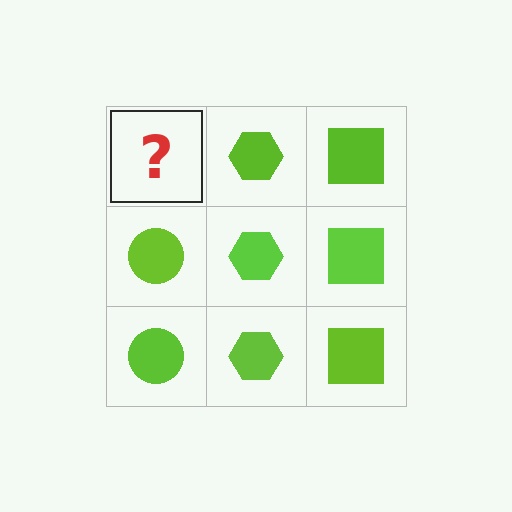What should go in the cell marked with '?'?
The missing cell should contain a lime circle.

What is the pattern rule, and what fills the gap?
The rule is that each column has a consistent shape. The gap should be filled with a lime circle.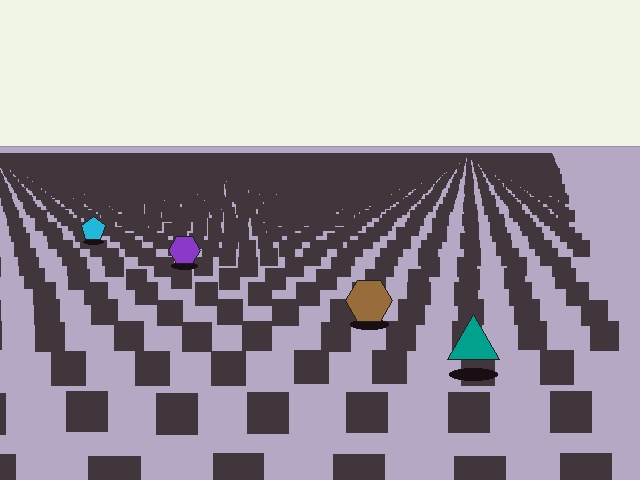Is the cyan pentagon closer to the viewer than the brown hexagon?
No. The brown hexagon is closer — you can tell from the texture gradient: the ground texture is coarser near it.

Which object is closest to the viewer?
The teal triangle is closest. The texture marks near it are larger and more spread out.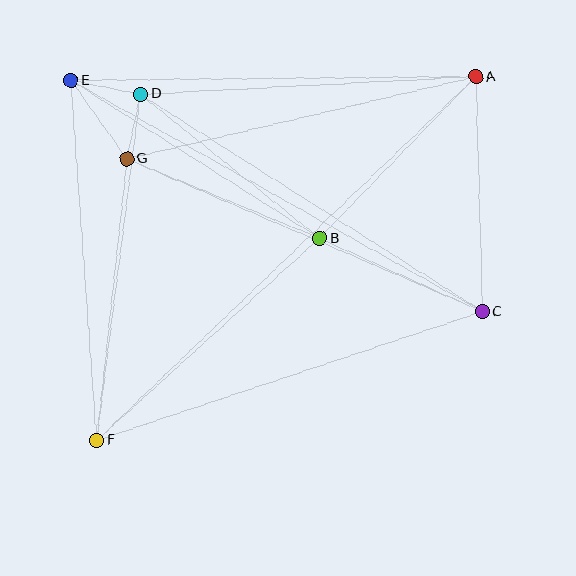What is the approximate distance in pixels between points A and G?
The distance between A and G is approximately 358 pixels.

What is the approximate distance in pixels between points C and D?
The distance between C and D is approximately 405 pixels.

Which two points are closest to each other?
Points D and G are closest to each other.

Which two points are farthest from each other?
Points A and F are farthest from each other.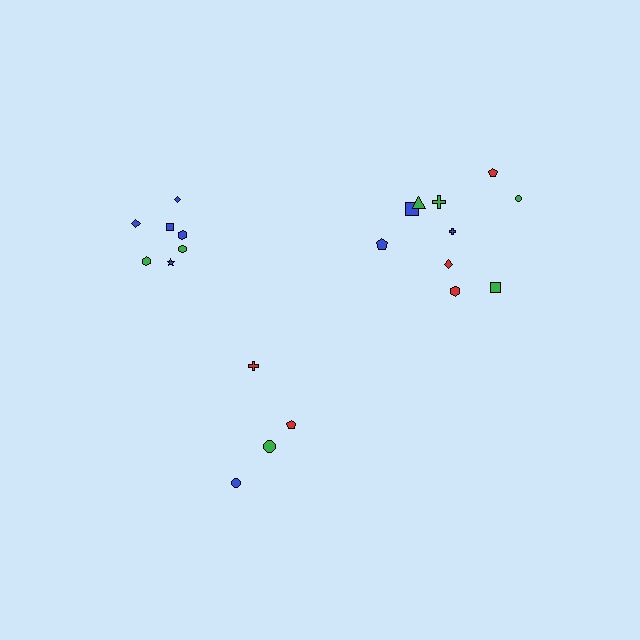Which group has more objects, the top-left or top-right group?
The top-right group.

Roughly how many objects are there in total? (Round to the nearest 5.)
Roughly 20 objects in total.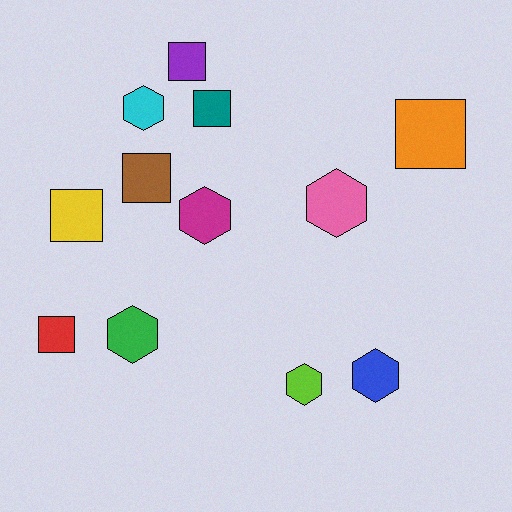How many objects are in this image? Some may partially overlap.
There are 12 objects.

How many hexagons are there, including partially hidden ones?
There are 6 hexagons.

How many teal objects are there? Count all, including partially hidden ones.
There is 1 teal object.